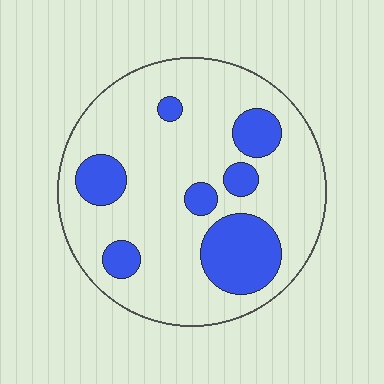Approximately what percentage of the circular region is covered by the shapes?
Approximately 25%.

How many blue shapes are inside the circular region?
7.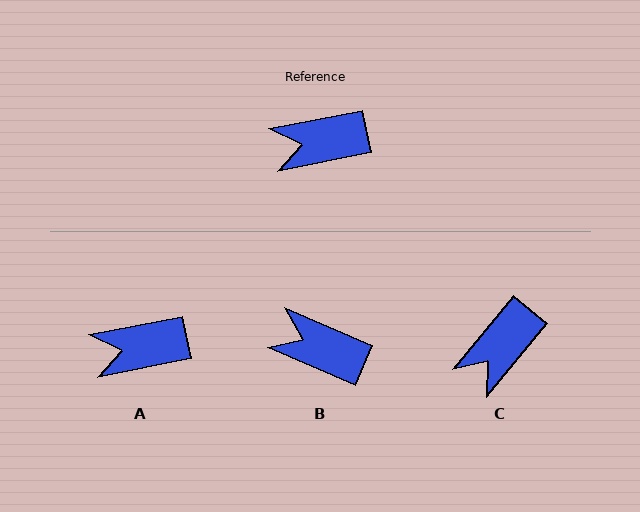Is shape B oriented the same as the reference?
No, it is off by about 35 degrees.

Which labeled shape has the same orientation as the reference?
A.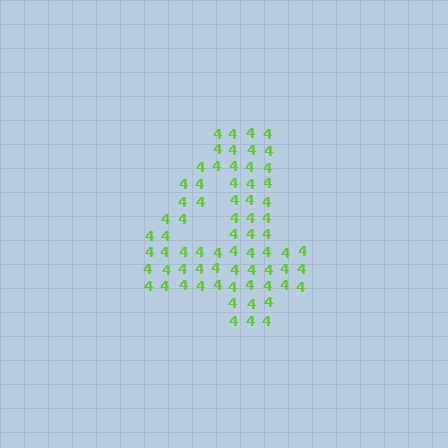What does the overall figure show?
The overall figure shows the digit 4.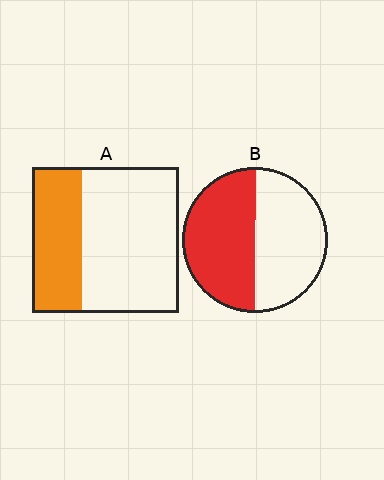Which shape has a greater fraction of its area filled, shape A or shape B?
Shape B.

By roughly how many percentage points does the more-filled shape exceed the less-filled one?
By roughly 15 percentage points (B over A).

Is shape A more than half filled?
No.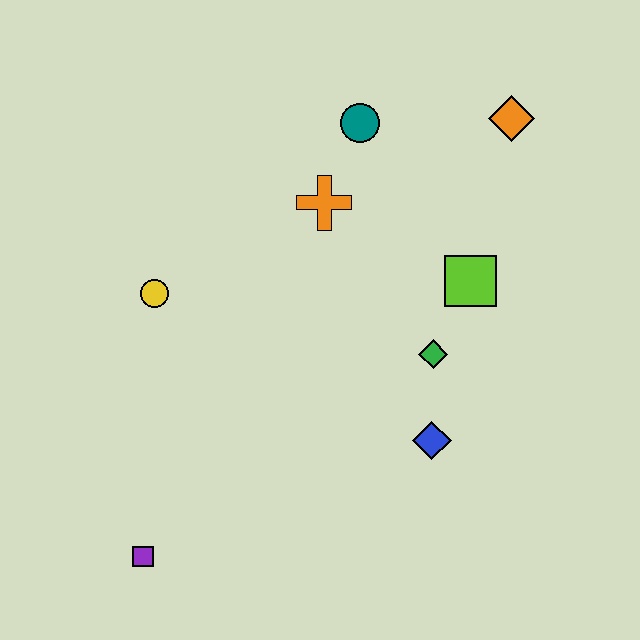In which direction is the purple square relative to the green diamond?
The purple square is to the left of the green diamond.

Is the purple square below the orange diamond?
Yes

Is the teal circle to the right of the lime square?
No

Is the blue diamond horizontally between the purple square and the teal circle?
No